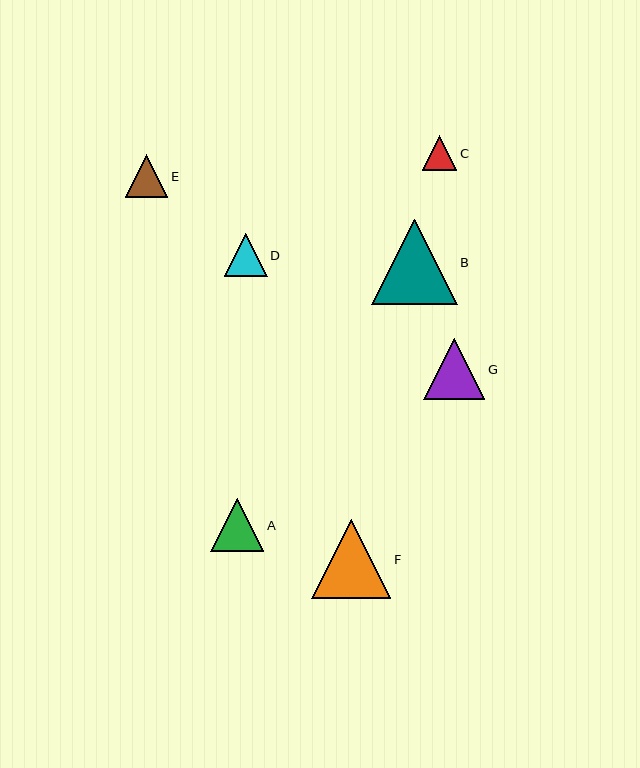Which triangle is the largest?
Triangle B is the largest with a size of approximately 86 pixels.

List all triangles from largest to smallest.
From largest to smallest: B, F, G, A, D, E, C.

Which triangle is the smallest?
Triangle C is the smallest with a size of approximately 35 pixels.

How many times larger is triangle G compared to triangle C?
Triangle G is approximately 1.8 times the size of triangle C.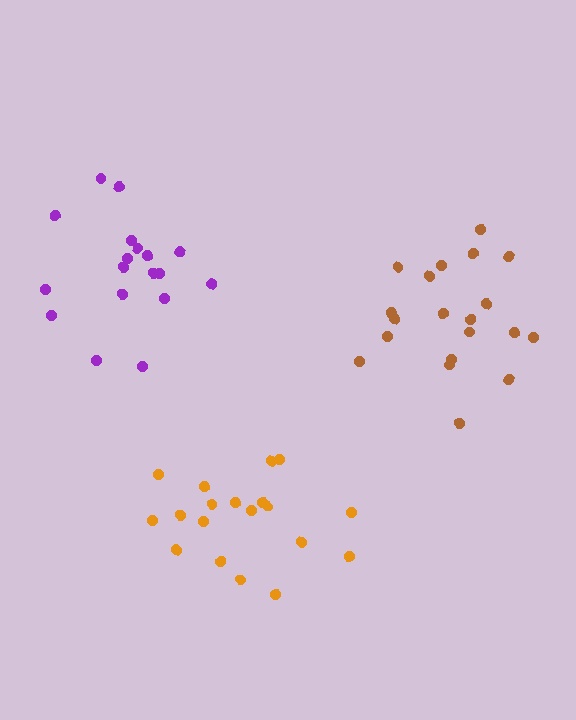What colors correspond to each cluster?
The clusters are colored: orange, purple, brown.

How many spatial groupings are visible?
There are 3 spatial groupings.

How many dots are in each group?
Group 1: 19 dots, Group 2: 18 dots, Group 3: 20 dots (57 total).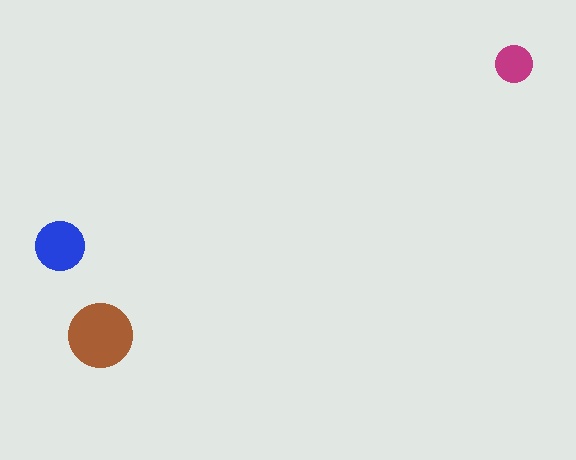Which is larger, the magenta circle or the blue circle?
The blue one.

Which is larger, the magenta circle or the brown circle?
The brown one.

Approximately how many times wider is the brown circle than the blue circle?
About 1.5 times wider.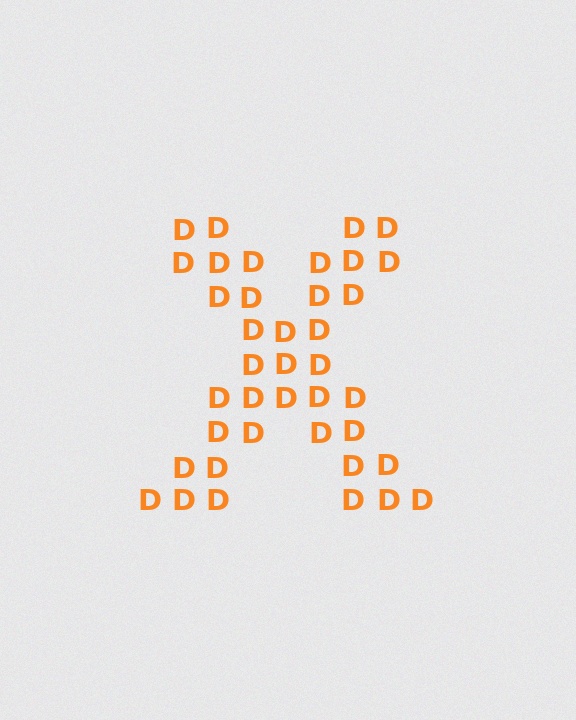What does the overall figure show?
The overall figure shows the letter X.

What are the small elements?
The small elements are letter D's.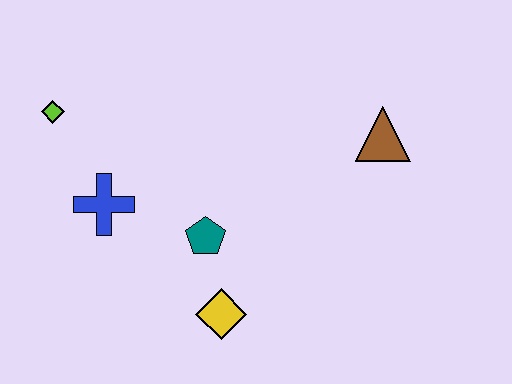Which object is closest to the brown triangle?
The teal pentagon is closest to the brown triangle.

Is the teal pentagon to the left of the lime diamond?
No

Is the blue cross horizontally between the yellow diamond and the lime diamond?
Yes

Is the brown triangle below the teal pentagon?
No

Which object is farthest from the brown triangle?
The lime diamond is farthest from the brown triangle.